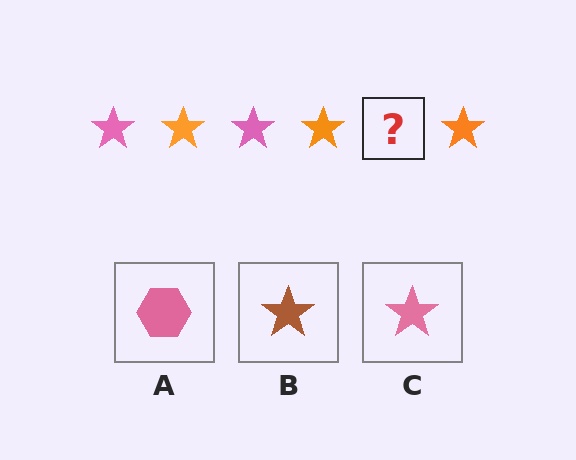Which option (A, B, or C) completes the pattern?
C.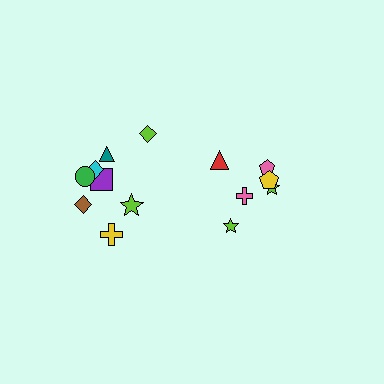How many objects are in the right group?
There are 6 objects.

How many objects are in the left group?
There are 8 objects.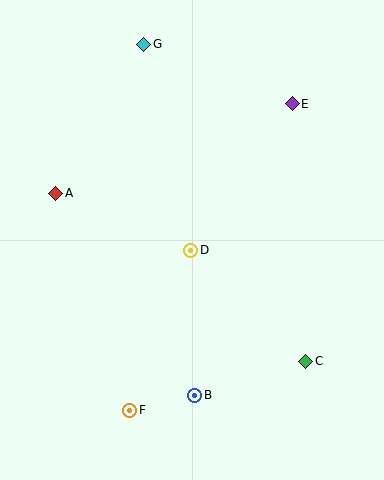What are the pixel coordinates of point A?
Point A is at (56, 193).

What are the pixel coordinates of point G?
Point G is at (144, 44).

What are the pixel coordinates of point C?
Point C is at (306, 361).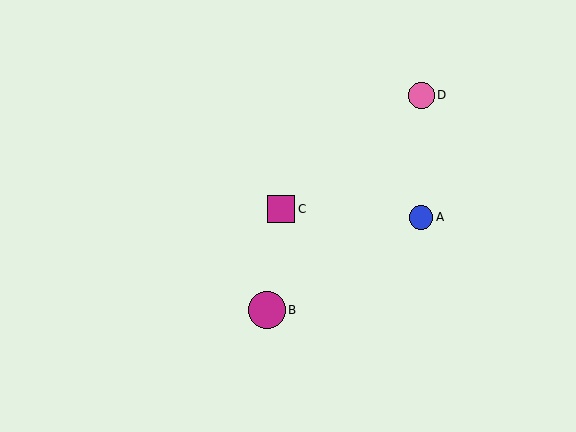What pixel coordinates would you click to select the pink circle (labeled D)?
Click at (421, 95) to select the pink circle D.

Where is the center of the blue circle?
The center of the blue circle is at (421, 217).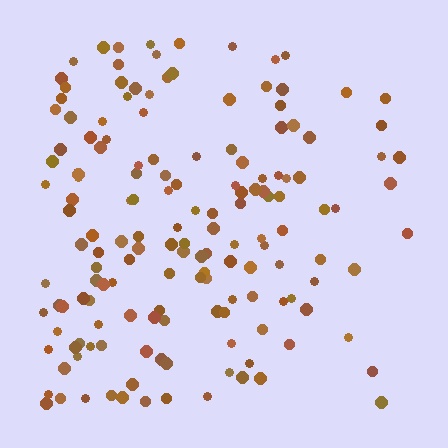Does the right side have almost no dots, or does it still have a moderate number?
Still a moderate number, just noticeably fewer than the left.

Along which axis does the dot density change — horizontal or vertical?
Horizontal.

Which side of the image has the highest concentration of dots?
The left.